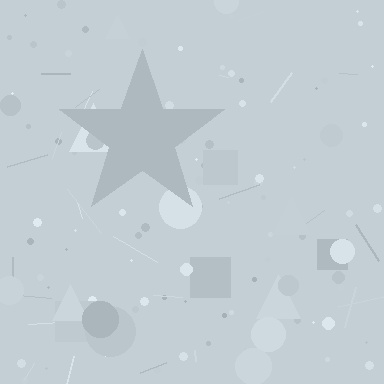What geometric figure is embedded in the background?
A star is embedded in the background.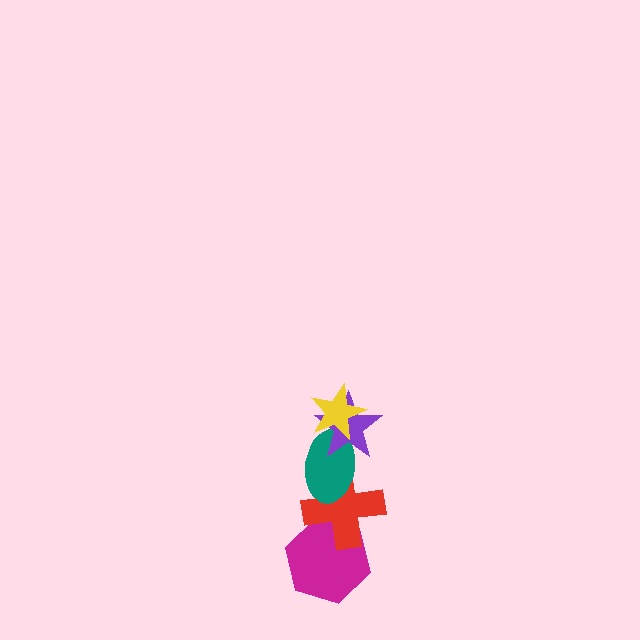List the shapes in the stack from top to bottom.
From top to bottom: the yellow star, the purple star, the teal ellipse, the red cross, the magenta hexagon.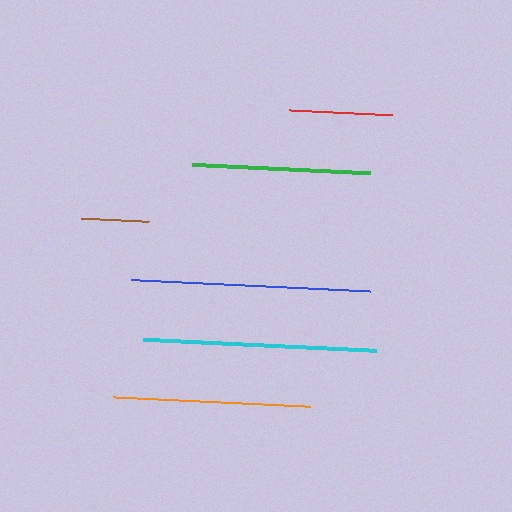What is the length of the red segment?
The red segment is approximately 103 pixels long.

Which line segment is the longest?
The blue line is the longest at approximately 240 pixels.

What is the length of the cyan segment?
The cyan segment is approximately 233 pixels long.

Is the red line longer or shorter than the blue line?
The blue line is longer than the red line.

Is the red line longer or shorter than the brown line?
The red line is longer than the brown line.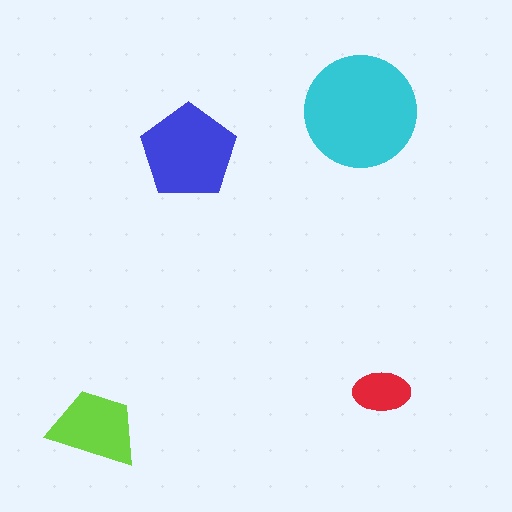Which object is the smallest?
The red ellipse.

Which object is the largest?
The cyan circle.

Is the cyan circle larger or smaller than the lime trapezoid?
Larger.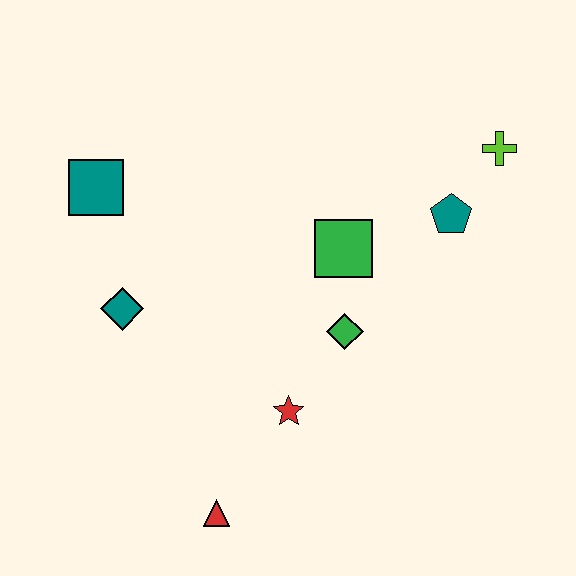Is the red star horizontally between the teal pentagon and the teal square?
Yes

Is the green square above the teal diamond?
Yes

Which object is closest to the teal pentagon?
The lime cross is closest to the teal pentagon.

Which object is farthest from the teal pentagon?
The red triangle is farthest from the teal pentagon.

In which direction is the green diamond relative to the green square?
The green diamond is below the green square.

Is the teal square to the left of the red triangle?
Yes